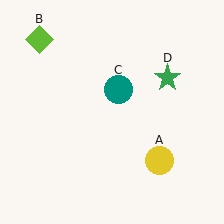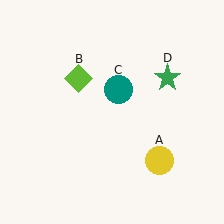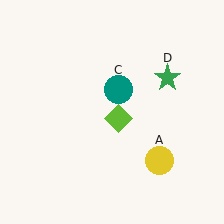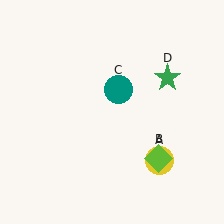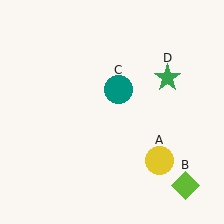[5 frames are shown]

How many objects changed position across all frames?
1 object changed position: lime diamond (object B).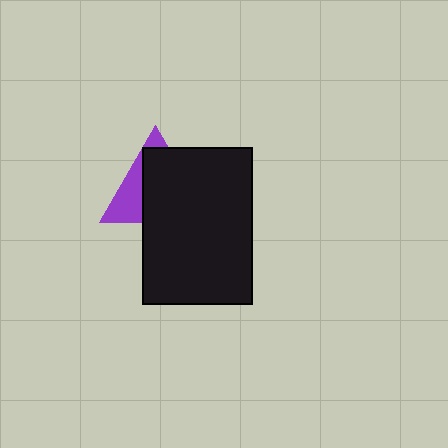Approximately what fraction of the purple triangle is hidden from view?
Roughly 66% of the purple triangle is hidden behind the black rectangle.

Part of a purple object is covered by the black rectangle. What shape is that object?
It is a triangle.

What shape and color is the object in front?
The object in front is a black rectangle.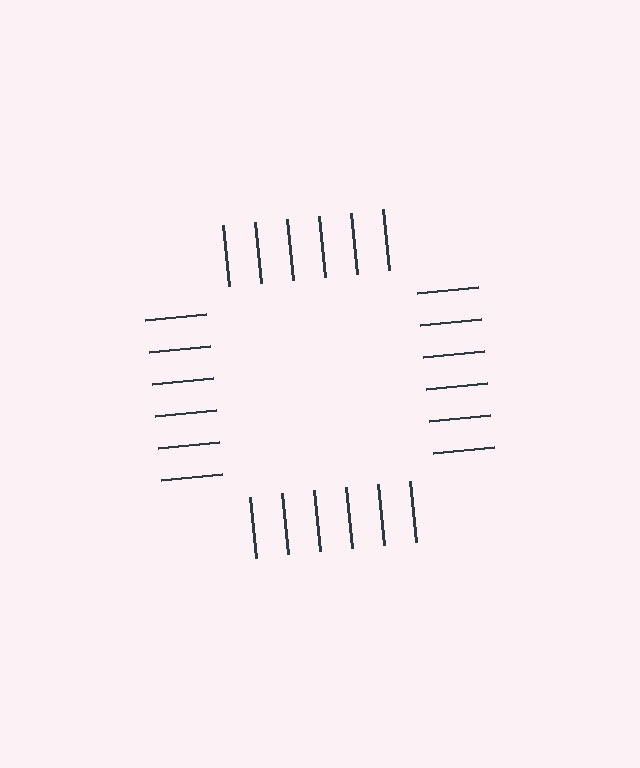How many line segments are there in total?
24 — 6 along each of the 4 edges.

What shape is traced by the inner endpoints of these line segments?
An illusory square — the line segments terminate on its edges but no continuous stroke is drawn.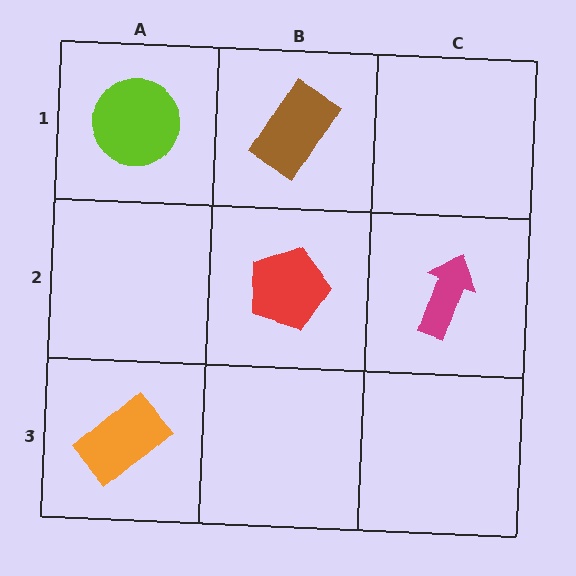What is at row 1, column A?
A lime circle.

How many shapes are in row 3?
1 shape.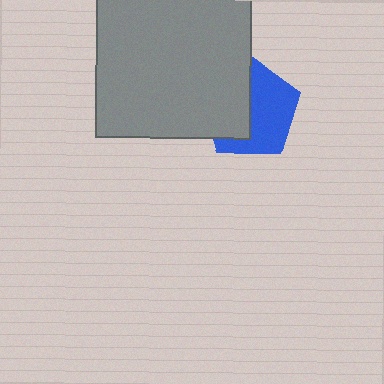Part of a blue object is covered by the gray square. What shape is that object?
It is a pentagon.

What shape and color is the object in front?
The object in front is a gray square.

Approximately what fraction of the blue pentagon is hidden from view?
Roughly 44% of the blue pentagon is hidden behind the gray square.